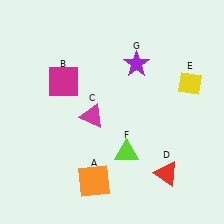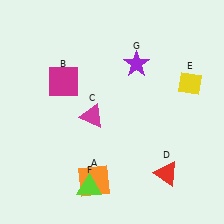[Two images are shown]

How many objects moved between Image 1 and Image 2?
1 object moved between the two images.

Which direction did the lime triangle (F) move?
The lime triangle (F) moved left.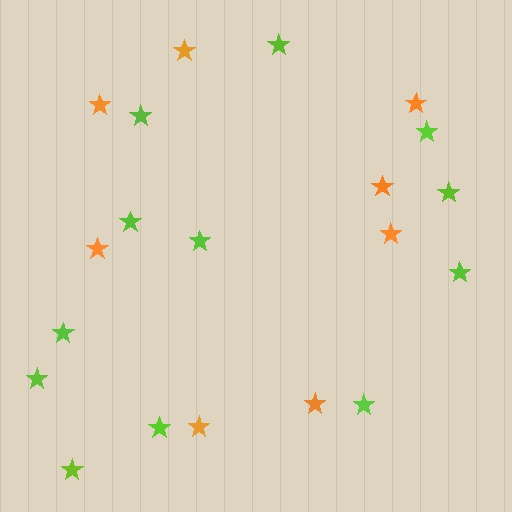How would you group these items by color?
There are 2 groups: one group of orange stars (8) and one group of lime stars (12).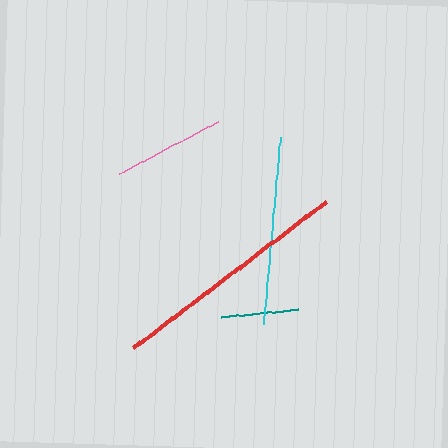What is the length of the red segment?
The red segment is approximately 242 pixels long.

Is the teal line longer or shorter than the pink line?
The pink line is longer than the teal line.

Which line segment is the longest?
The red line is the longest at approximately 242 pixels.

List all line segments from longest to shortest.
From longest to shortest: red, cyan, pink, teal.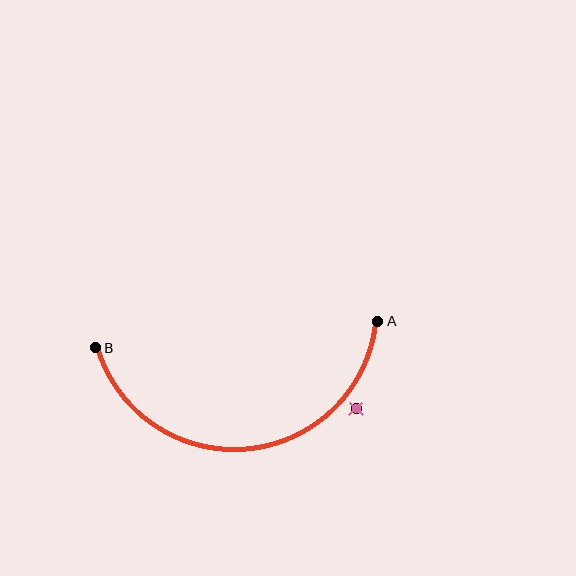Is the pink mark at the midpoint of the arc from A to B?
No — the pink mark does not lie on the arc at all. It sits slightly outside the curve.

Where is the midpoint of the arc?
The arc midpoint is the point on the curve farthest from the straight line joining A and B. It sits below that line.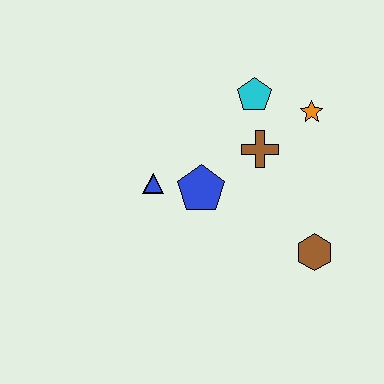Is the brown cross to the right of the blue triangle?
Yes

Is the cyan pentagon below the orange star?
No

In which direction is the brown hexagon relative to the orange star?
The brown hexagon is below the orange star.